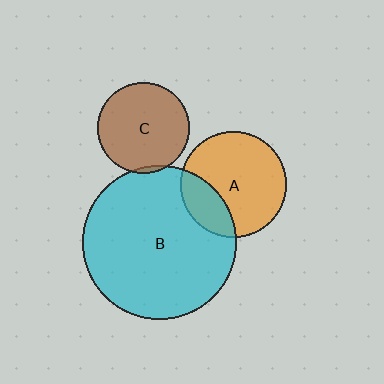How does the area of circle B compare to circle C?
Approximately 2.8 times.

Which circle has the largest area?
Circle B (cyan).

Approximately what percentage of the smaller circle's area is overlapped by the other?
Approximately 5%.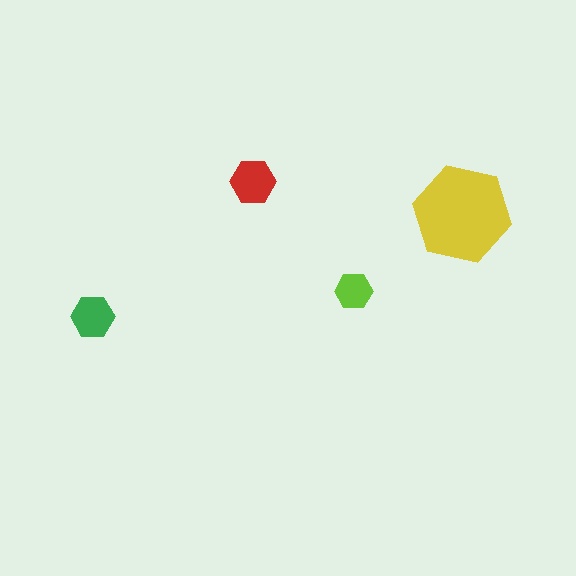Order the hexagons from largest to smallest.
the yellow one, the red one, the green one, the lime one.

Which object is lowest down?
The green hexagon is bottommost.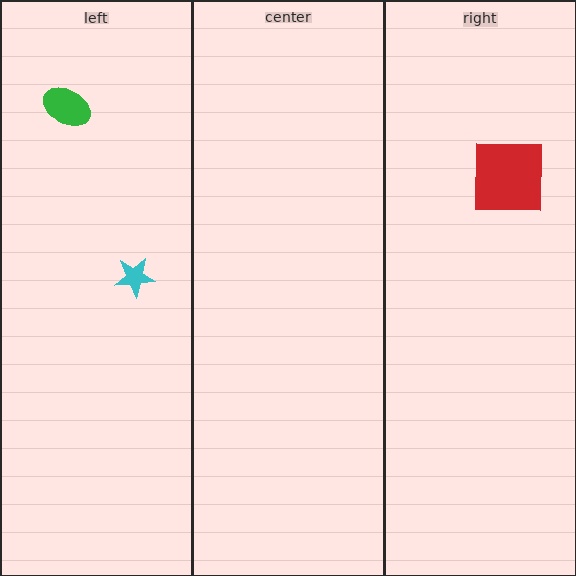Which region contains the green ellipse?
The left region.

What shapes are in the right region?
The red square.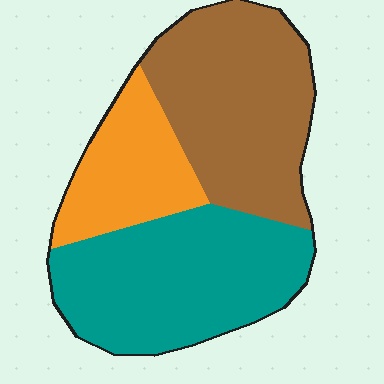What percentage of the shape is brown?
Brown covers around 40% of the shape.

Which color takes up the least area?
Orange, at roughly 20%.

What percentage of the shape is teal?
Teal covers about 40% of the shape.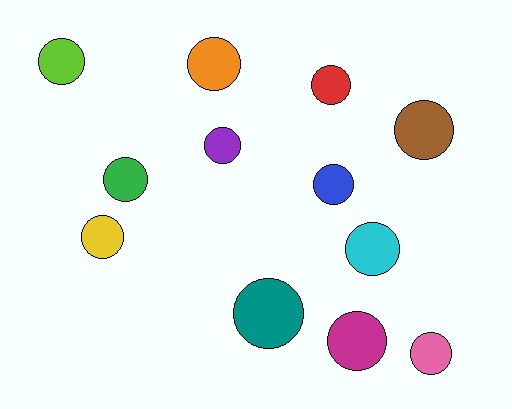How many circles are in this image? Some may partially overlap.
There are 12 circles.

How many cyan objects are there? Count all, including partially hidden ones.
There is 1 cyan object.